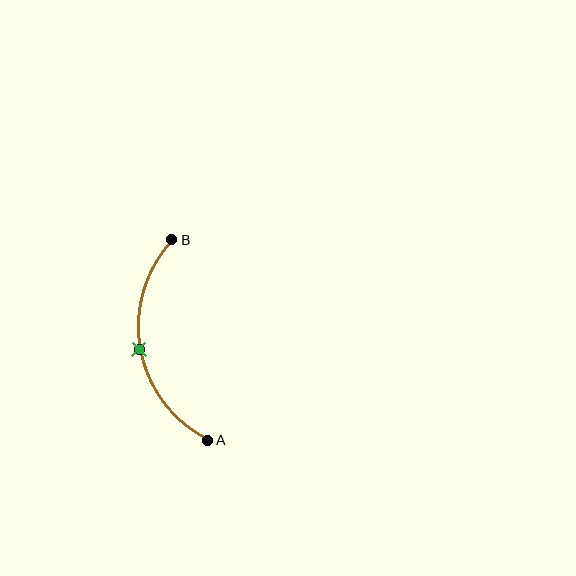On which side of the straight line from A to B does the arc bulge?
The arc bulges to the left of the straight line connecting A and B.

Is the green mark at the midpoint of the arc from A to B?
Yes. The green mark lies on the arc at equal arc-length from both A and B — it is the arc midpoint.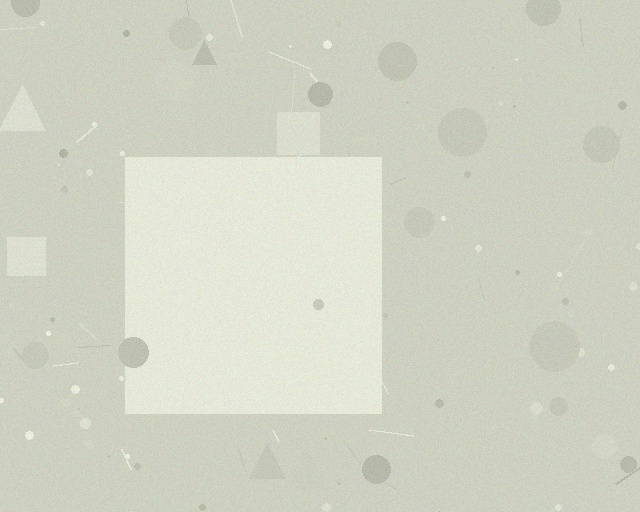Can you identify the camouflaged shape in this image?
The camouflaged shape is a square.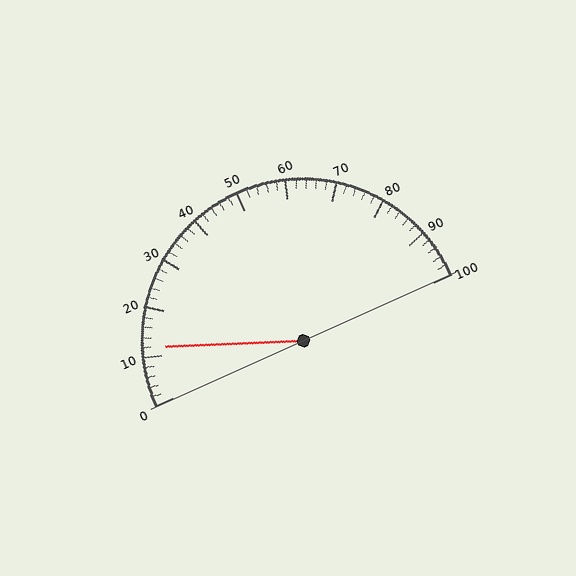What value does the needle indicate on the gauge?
The needle indicates approximately 12.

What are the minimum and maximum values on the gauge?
The gauge ranges from 0 to 100.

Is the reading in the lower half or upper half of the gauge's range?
The reading is in the lower half of the range (0 to 100).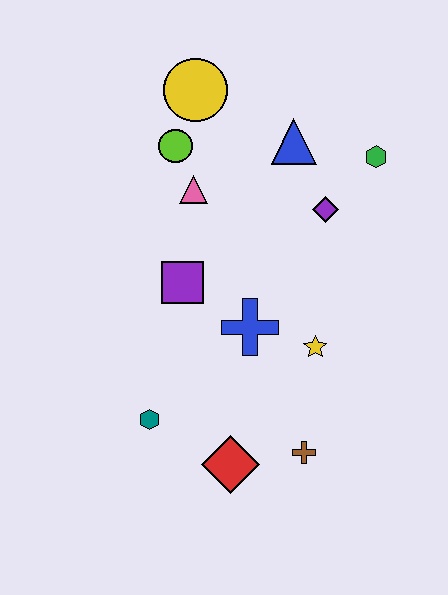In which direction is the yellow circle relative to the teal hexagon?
The yellow circle is above the teal hexagon.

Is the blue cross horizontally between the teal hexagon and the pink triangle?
No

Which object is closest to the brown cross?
The red diamond is closest to the brown cross.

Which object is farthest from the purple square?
The green hexagon is farthest from the purple square.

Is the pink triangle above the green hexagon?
No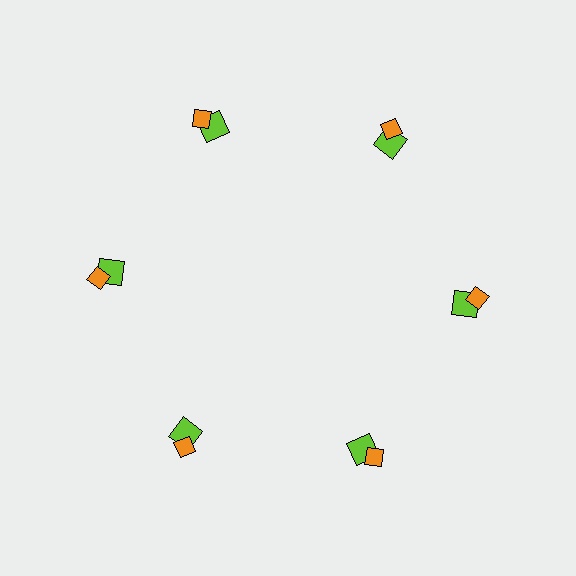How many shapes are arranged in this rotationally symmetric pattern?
There are 12 shapes, arranged in 6 groups of 2.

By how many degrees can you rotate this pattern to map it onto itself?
The pattern maps onto itself every 60 degrees of rotation.